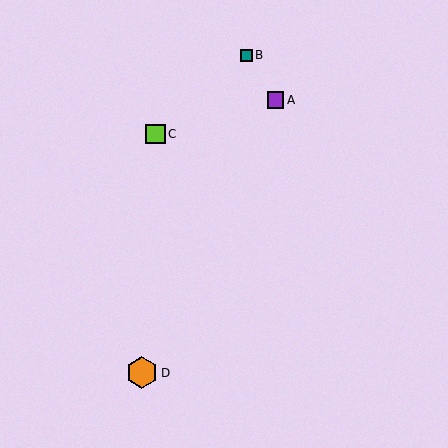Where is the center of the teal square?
The center of the teal square is at (246, 55).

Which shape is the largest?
The orange hexagon (labeled D) is the largest.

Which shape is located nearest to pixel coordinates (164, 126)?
The lime square (labeled C) at (156, 134) is nearest to that location.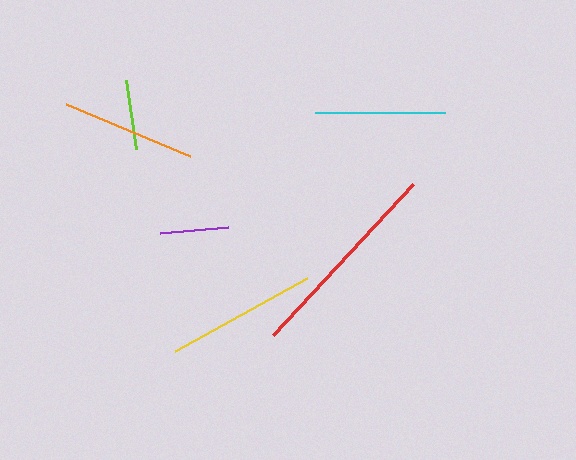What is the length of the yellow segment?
The yellow segment is approximately 151 pixels long.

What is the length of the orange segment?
The orange segment is approximately 134 pixels long.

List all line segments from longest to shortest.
From longest to shortest: red, yellow, orange, cyan, lime, purple.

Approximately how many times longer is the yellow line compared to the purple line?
The yellow line is approximately 2.2 times the length of the purple line.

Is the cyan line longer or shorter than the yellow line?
The yellow line is longer than the cyan line.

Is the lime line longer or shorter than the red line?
The red line is longer than the lime line.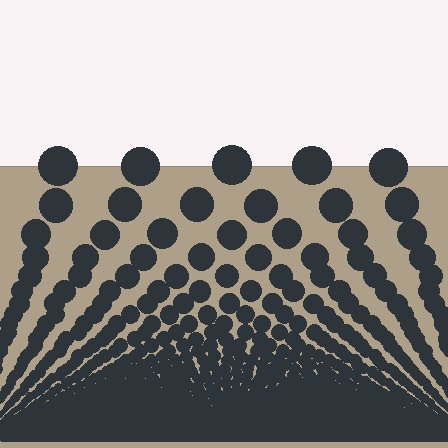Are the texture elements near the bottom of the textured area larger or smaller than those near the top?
Smaller. The gradient is inverted — elements near the bottom are smaller and denser.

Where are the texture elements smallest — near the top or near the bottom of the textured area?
Near the bottom.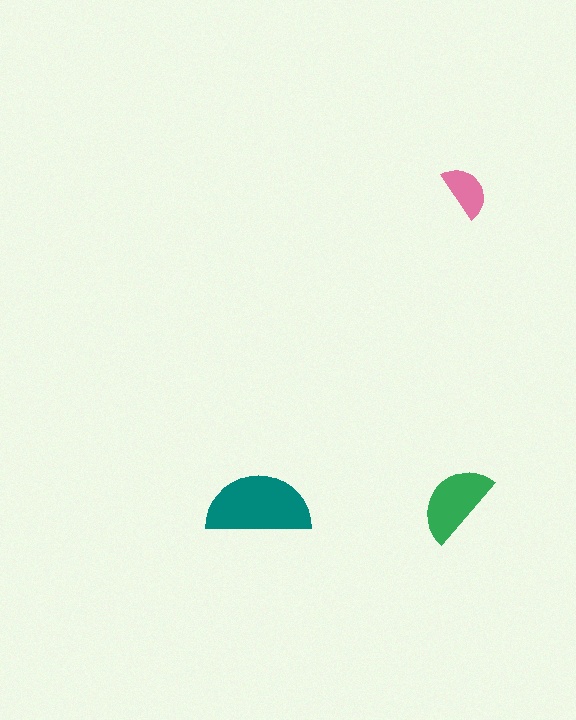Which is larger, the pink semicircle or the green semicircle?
The green one.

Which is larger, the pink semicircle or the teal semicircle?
The teal one.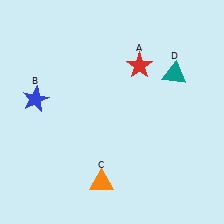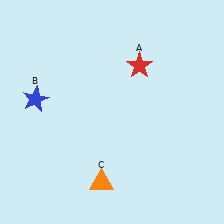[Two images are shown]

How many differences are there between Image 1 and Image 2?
There is 1 difference between the two images.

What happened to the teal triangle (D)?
The teal triangle (D) was removed in Image 2. It was in the top-right area of Image 1.